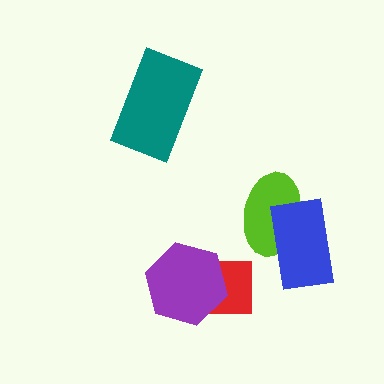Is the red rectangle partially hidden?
Yes, it is partially covered by another shape.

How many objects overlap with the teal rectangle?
0 objects overlap with the teal rectangle.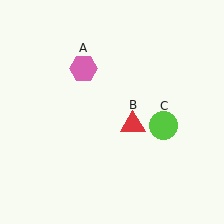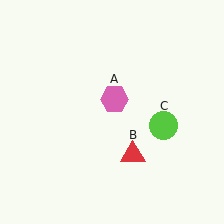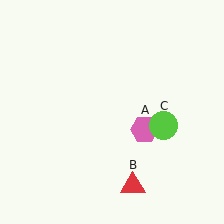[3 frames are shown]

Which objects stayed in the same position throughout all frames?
Lime circle (object C) remained stationary.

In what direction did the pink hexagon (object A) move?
The pink hexagon (object A) moved down and to the right.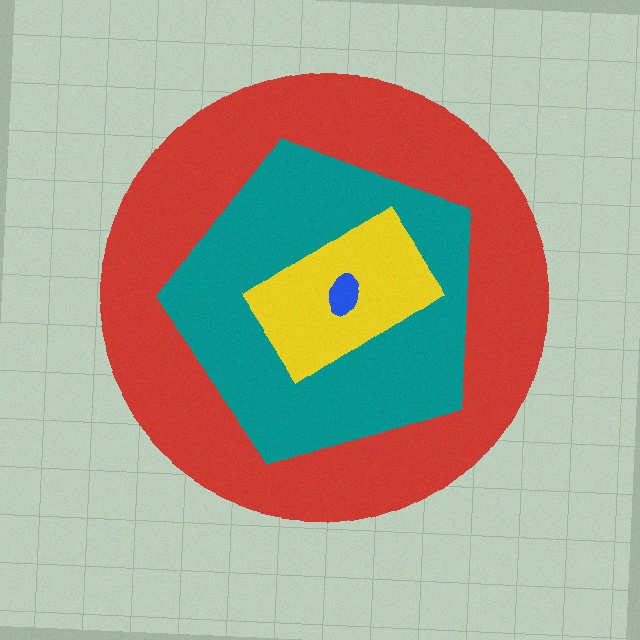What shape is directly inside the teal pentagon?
The yellow rectangle.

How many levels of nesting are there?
4.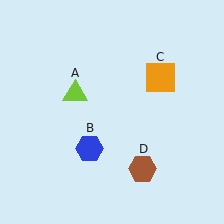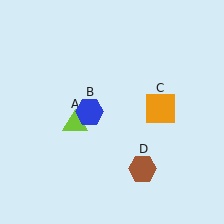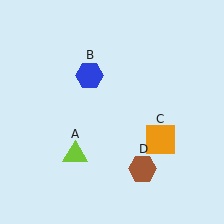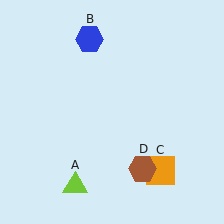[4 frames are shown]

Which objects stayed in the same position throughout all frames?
Brown hexagon (object D) remained stationary.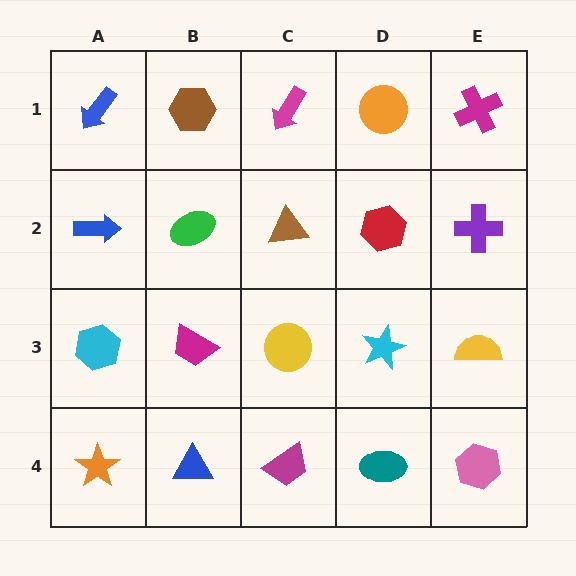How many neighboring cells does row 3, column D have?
4.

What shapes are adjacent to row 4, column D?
A cyan star (row 3, column D), a magenta trapezoid (row 4, column C), a pink hexagon (row 4, column E).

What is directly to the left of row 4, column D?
A magenta trapezoid.